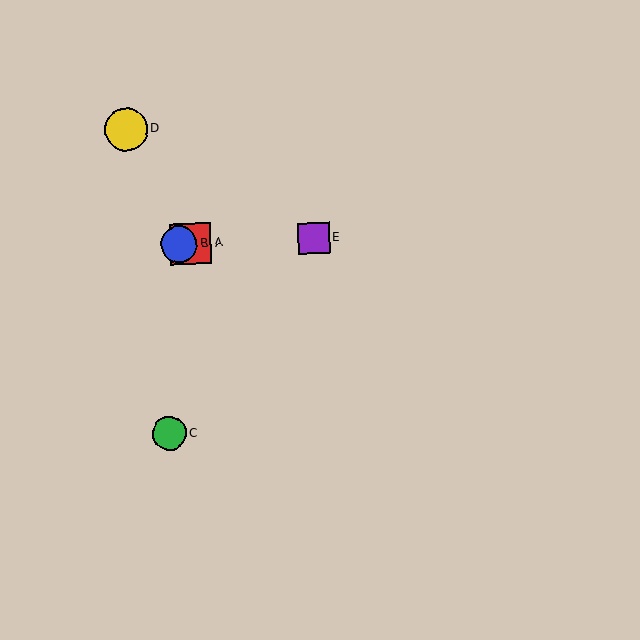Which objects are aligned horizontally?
Objects A, B, E are aligned horizontally.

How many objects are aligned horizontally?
3 objects (A, B, E) are aligned horizontally.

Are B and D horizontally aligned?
No, B is at y≈244 and D is at y≈129.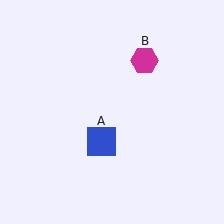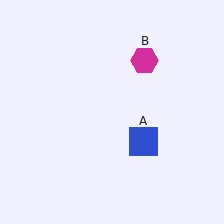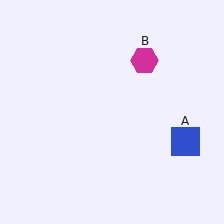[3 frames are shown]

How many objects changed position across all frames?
1 object changed position: blue square (object A).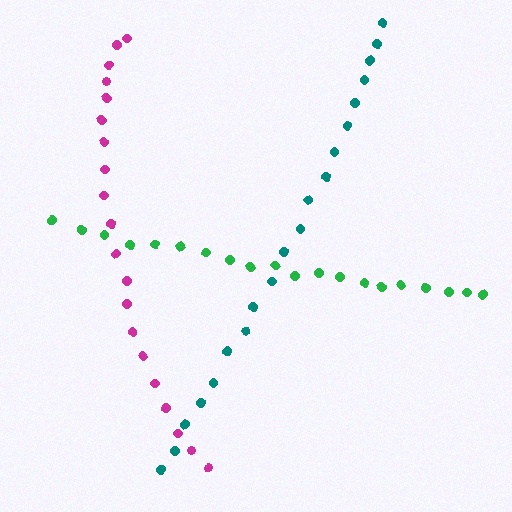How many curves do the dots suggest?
There are 3 distinct paths.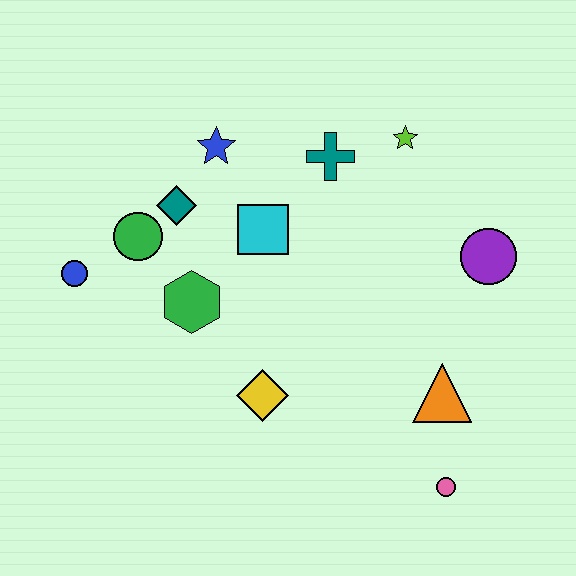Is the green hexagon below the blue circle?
Yes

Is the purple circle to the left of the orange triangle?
No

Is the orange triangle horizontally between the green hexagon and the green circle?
No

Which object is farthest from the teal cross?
The pink circle is farthest from the teal cross.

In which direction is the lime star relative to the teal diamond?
The lime star is to the right of the teal diamond.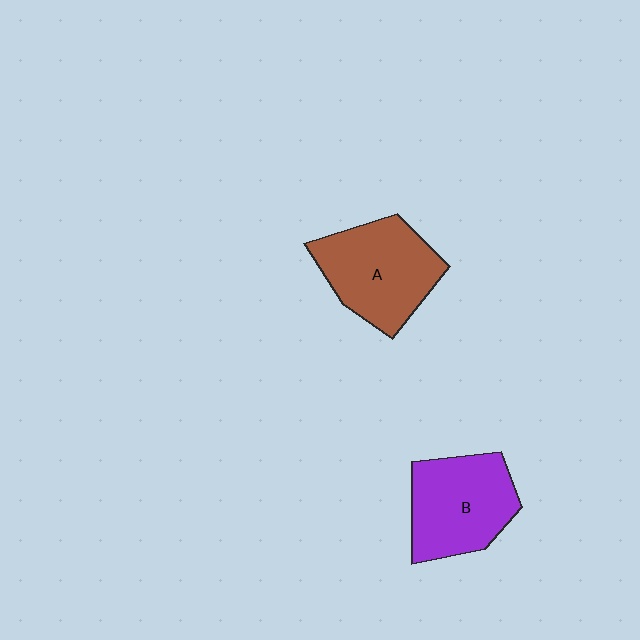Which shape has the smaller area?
Shape B (purple).